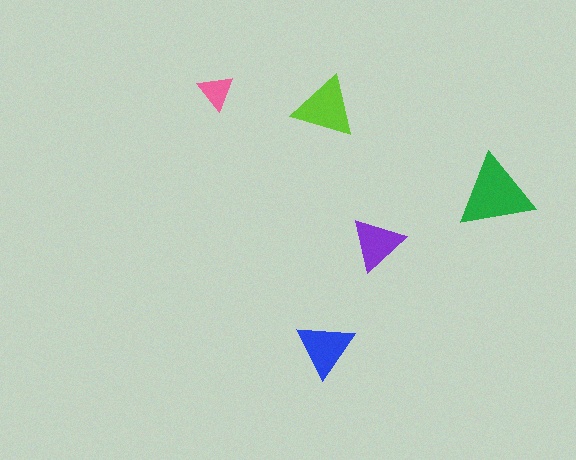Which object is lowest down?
The blue triangle is bottommost.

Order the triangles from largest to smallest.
the green one, the lime one, the blue one, the purple one, the pink one.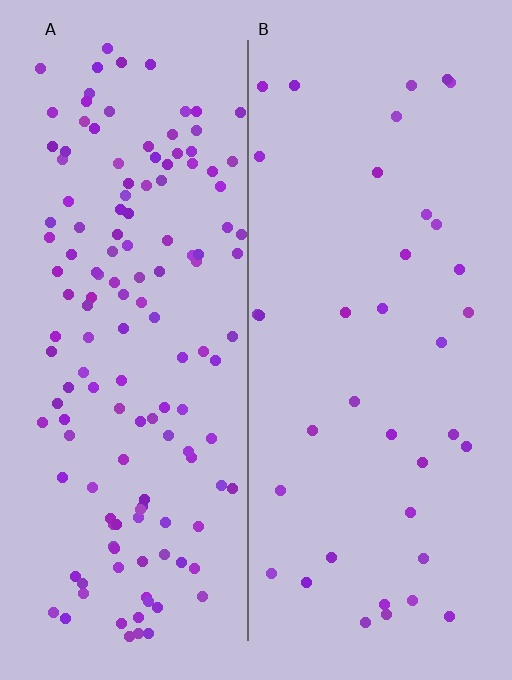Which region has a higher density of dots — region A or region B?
A (the left).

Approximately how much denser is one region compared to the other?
Approximately 3.8× — region A over region B.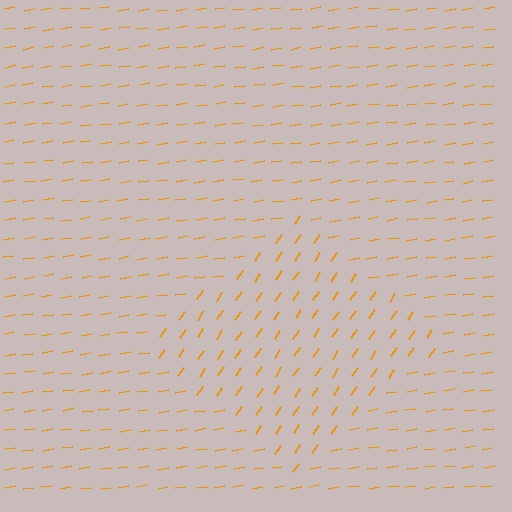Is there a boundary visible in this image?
Yes, there is a texture boundary formed by a change in line orientation.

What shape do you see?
I see a diamond.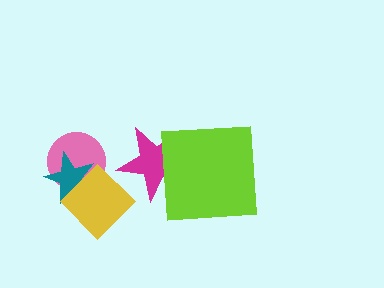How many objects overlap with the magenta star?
2 objects overlap with the magenta star.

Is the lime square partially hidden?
No, no other shape covers it.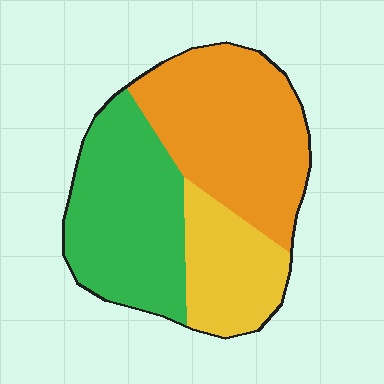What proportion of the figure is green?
Green takes up about three eighths (3/8) of the figure.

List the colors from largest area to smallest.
From largest to smallest: orange, green, yellow.